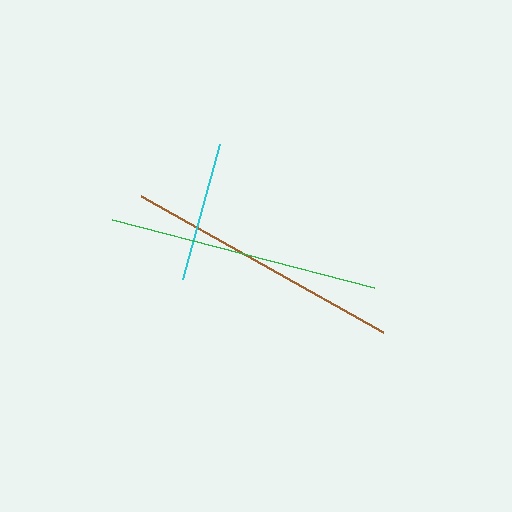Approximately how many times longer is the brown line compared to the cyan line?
The brown line is approximately 2.0 times the length of the cyan line.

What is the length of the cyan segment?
The cyan segment is approximately 140 pixels long.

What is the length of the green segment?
The green segment is approximately 271 pixels long.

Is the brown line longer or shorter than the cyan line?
The brown line is longer than the cyan line.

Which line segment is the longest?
The brown line is the longest at approximately 277 pixels.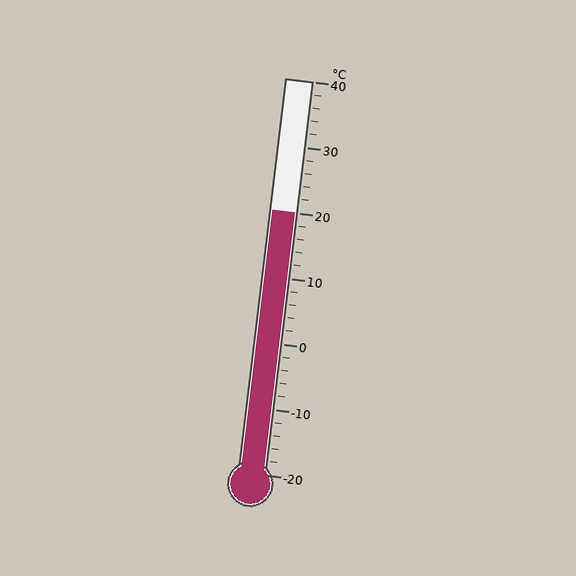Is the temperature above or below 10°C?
The temperature is above 10°C.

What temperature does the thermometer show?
The thermometer shows approximately 20°C.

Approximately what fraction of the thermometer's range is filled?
The thermometer is filled to approximately 65% of its range.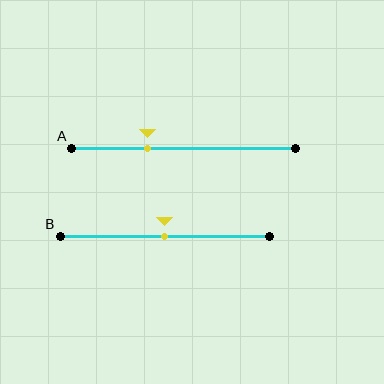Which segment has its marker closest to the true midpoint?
Segment B has its marker closest to the true midpoint.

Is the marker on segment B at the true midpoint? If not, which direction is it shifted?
Yes, the marker on segment B is at the true midpoint.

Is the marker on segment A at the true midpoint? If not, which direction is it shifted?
No, the marker on segment A is shifted to the left by about 16% of the segment length.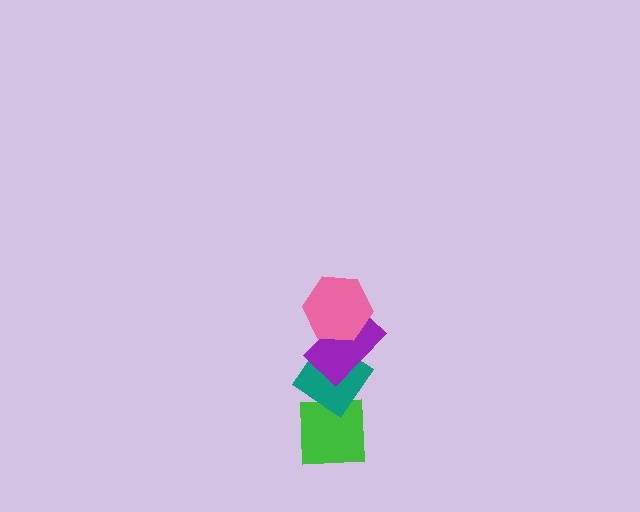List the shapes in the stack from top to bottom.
From top to bottom: the pink hexagon, the purple rectangle, the teal diamond, the green square.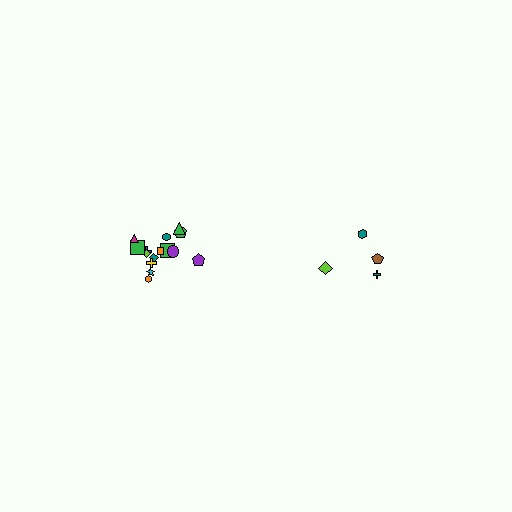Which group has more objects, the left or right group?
The left group.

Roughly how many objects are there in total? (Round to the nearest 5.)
Roughly 20 objects in total.